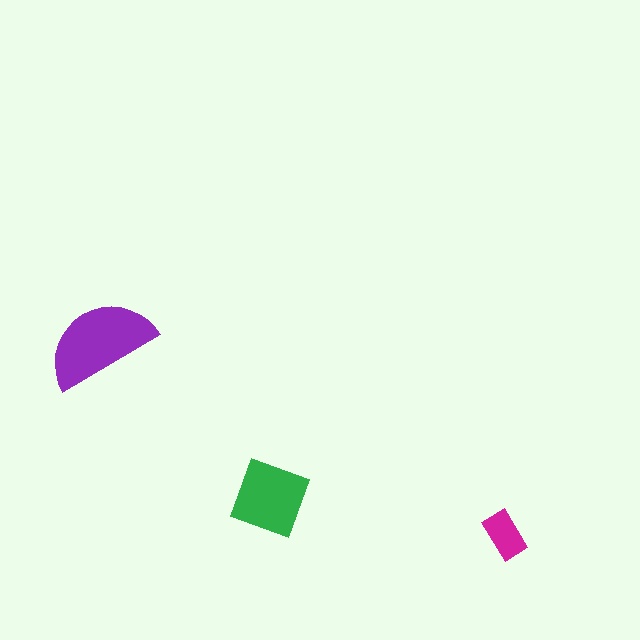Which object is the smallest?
The magenta rectangle.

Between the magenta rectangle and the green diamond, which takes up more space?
The green diamond.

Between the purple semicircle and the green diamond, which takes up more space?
The purple semicircle.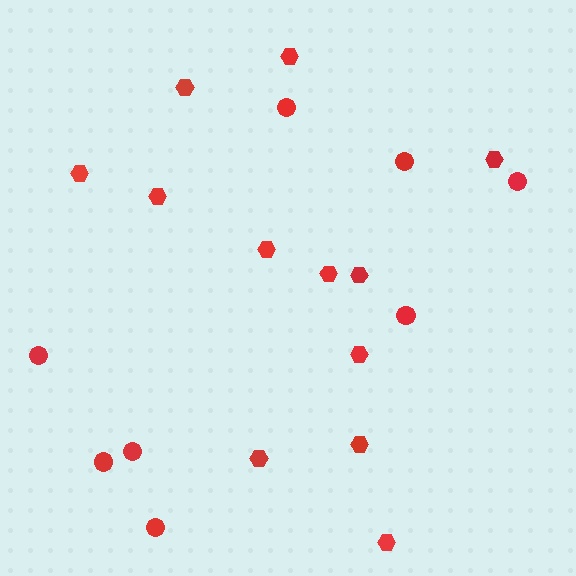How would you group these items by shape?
There are 2 groups: one group of hexagons (12) and one group of circles (8).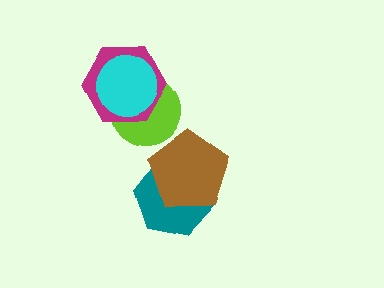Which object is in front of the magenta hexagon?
The cyan circle is in front of the magenta hexagon.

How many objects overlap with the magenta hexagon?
2 objects overlap with the magenta hexagon.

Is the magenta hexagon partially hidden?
Yes, it is partially covered by another shape.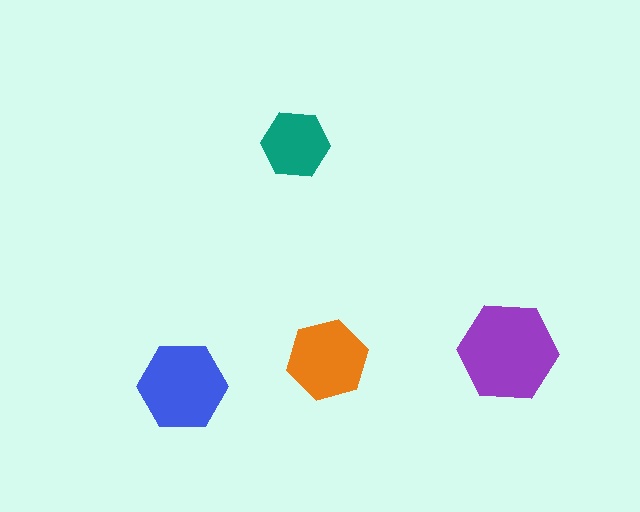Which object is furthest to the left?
The blue hexagon is leftmost.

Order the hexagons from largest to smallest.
the purple one, the blue one, the orange one, the teal one.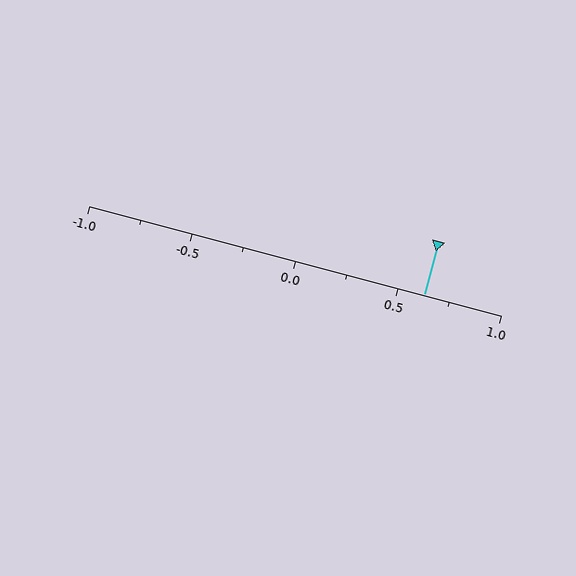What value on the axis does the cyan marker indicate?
The marker indicates approximately 0.62.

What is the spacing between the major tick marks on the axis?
The major ticks are spaced 0.5 apart.